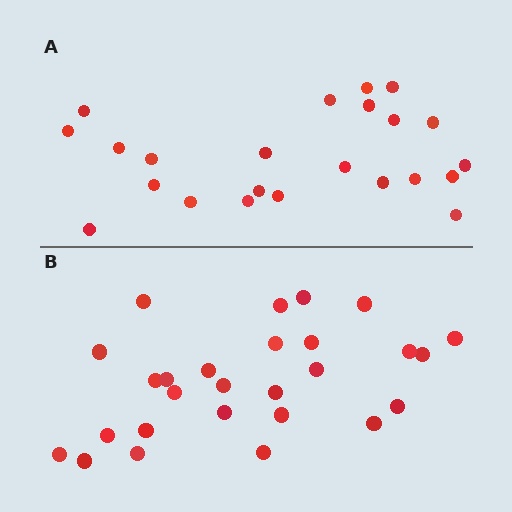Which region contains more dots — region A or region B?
Region B (the bottom region) has more dots.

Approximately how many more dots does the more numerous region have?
Region B has about 4 more dots than region A.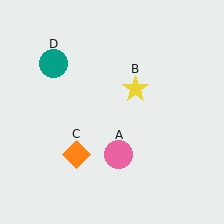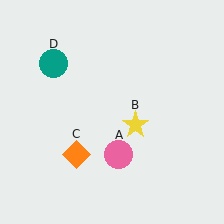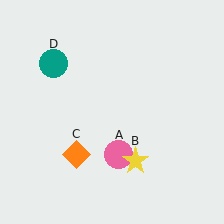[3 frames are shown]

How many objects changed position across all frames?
1 object changed position: yellow star (object B).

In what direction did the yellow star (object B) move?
The yellow star (object B) moved down.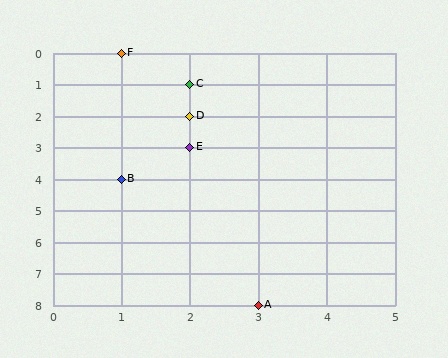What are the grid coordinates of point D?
Point D is at grid coordinates (2, 2).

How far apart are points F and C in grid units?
Points F and C are 1 column and 1 row apart (about 1.4 grid units diagonally).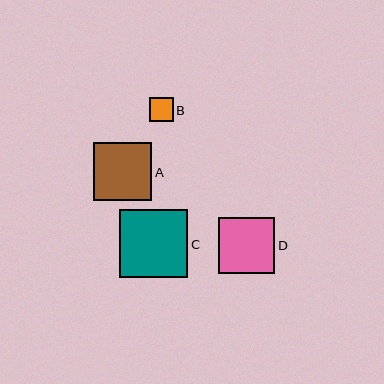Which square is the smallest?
Square B is the smallest with a size of approximately 23 pixels.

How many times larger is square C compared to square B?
Square C is approximately 2.9 times the size of square B.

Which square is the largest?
Square C is the largest with a size of approximately 68 pixels.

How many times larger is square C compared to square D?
Square C is approximately 1.2 times the size of square D.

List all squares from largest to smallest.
From largest to smallest: C, A, D, B.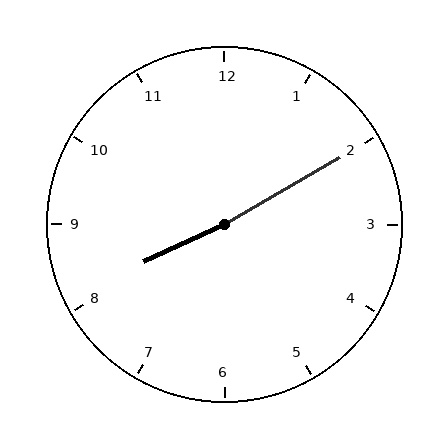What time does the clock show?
8:10.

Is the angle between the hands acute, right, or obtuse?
It is obtuse.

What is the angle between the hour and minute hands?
Approximately 175 degrees.